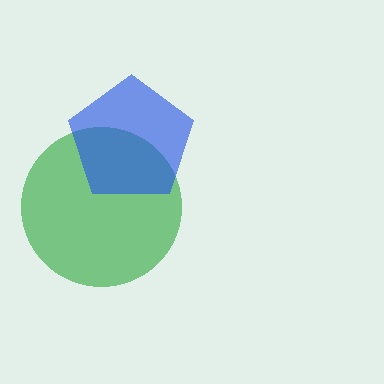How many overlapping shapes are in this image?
There are 2 overlapping shapes in the image.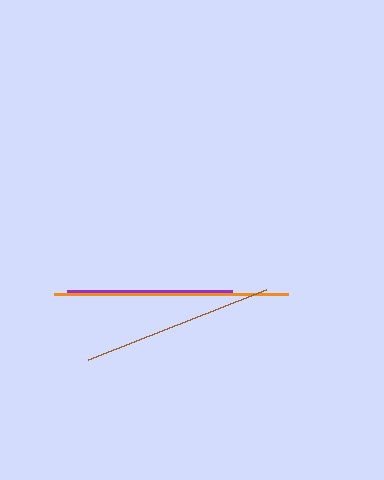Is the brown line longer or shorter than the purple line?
The brown line is longer than the purple line.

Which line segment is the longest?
The orange line is the longest at approximately 234 pixels.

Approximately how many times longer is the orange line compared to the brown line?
The orange line is approximately 1.2 times the length of the brown line.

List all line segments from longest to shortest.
From longest to shortest: orange, brown, purple.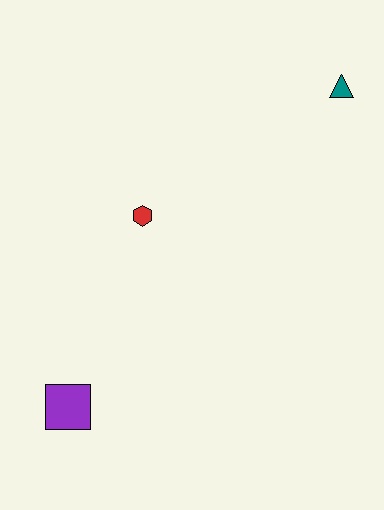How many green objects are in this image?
There are no green objects.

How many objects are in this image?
There are 3 objects.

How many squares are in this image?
There is 1 square.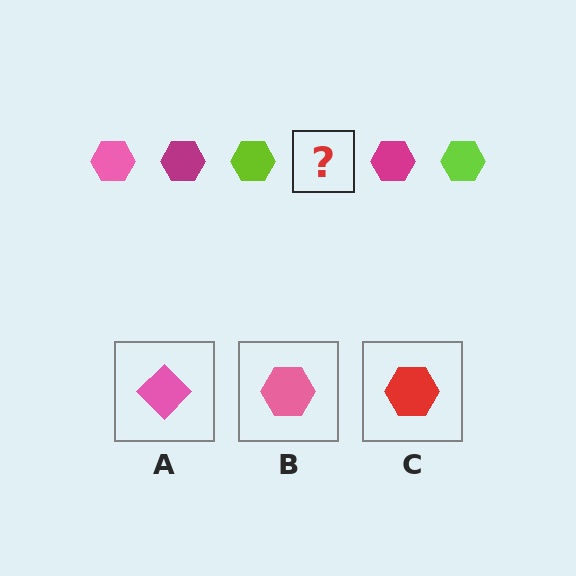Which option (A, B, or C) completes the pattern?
B.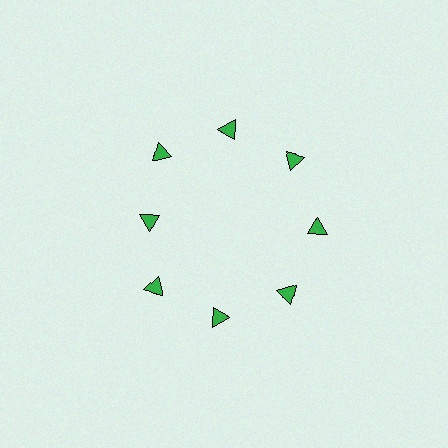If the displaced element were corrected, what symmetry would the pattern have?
It would have 8-fold rotational symmetry — the pattern would map onto itself every 45 degrees.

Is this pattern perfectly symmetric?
No. The 8 green triangles are arranged in a ring, but one element near the 9 o'clock position is pulled inward toward the center, breaking the 8-fold rotational symmetry.